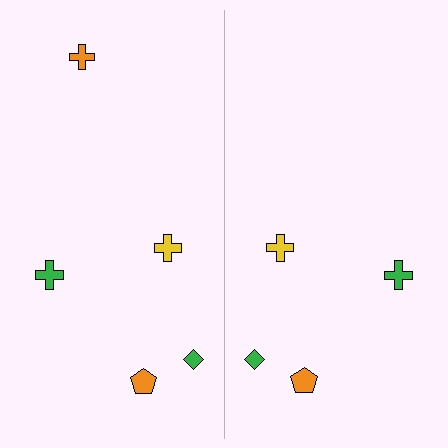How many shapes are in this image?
There are 9 shapes in this image.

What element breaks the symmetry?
A orange cross is missing from the right side.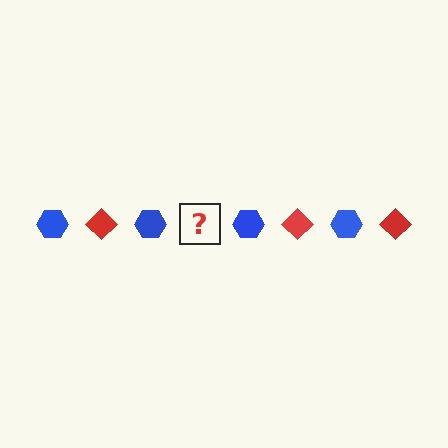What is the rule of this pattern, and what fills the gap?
The rule is that the pattern alternates between blue hexagon and red diamond. The gap should be filled with a red diamond.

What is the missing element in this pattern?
The missing element is a red diamond.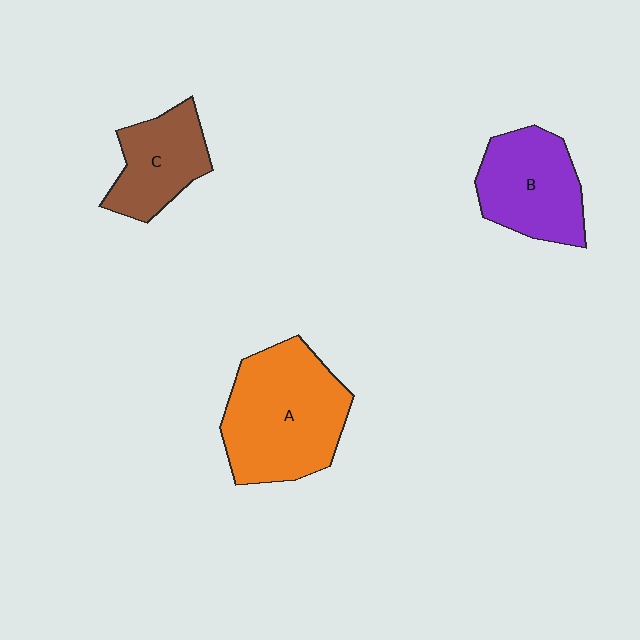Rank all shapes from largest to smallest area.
From largest to smallest: A (orange), B (purple), C (brown).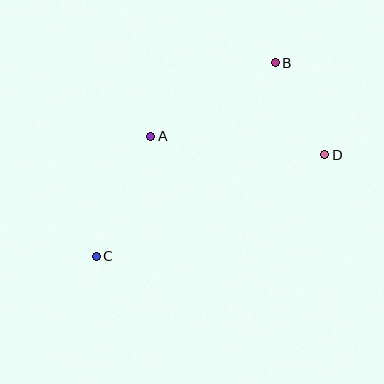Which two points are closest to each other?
Points B and D are closest to each other.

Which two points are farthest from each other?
Points B and C are farthest from each other.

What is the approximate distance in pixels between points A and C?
The distance between A and C is approximately 132 pixels.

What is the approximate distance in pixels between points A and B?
The distance between A and B is approximately 144 pixels.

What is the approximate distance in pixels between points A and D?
The distance between A and D is approximately 175 pixels.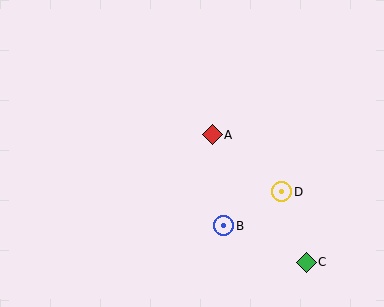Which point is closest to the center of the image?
Point A at (212, 135) is closest to the center.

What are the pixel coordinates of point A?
Point A is at (212, 135).